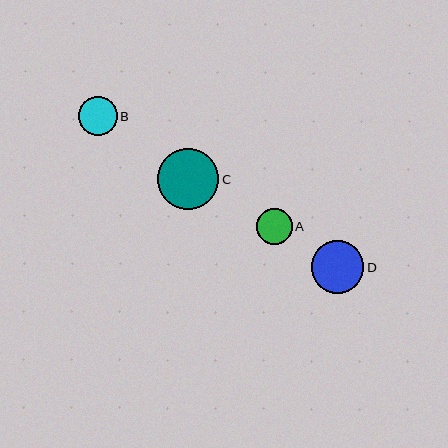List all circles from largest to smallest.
From largest to smallest: C, D, B, A.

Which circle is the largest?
Circle C is the largest with a size of approximately 61 pixels.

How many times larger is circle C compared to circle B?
Circle C is approximately 1.6 times the size of circle B.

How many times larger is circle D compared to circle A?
Circle D is approximately 1.5 times the size of circle A.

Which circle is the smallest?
Circle A is the smallest with a size of approximately 36 pixels.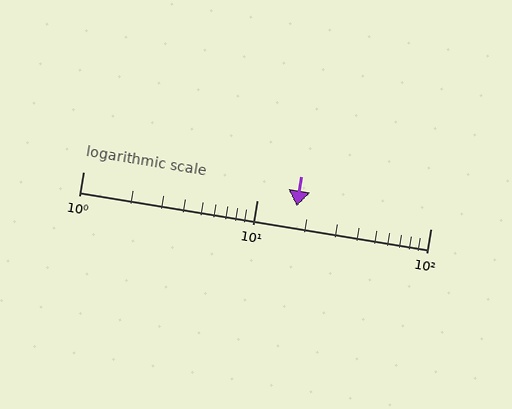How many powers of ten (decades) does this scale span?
The scale spans 2 decades, from 1 to 100.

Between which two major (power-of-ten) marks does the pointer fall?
The pointer is between 10 and 100.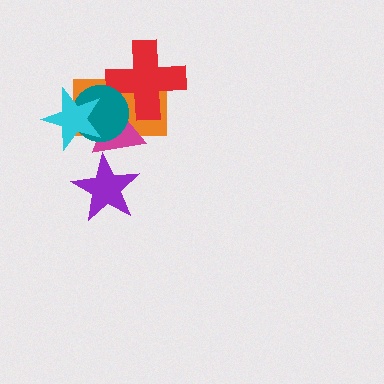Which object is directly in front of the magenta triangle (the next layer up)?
The red cross is directly in front of the magenta triangle.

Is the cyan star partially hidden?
No, no other shape covers it.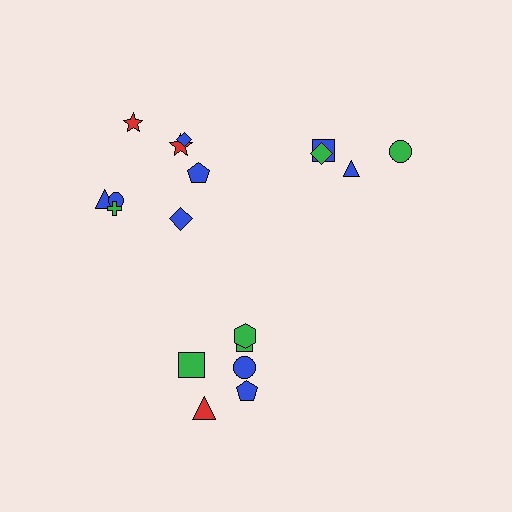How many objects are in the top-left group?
There are 8 objects.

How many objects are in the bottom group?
There are 6 objects.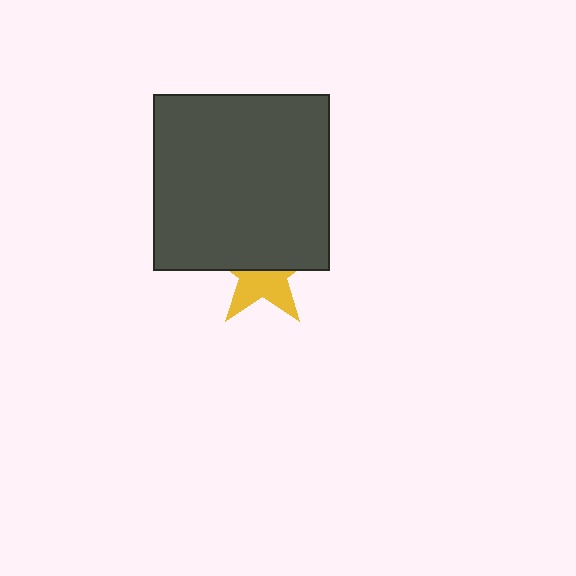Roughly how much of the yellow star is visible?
About half of it is visible (roughly 46%).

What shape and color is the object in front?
The object in front is a dark gray square.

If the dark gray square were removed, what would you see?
You would see the complete yellow star.